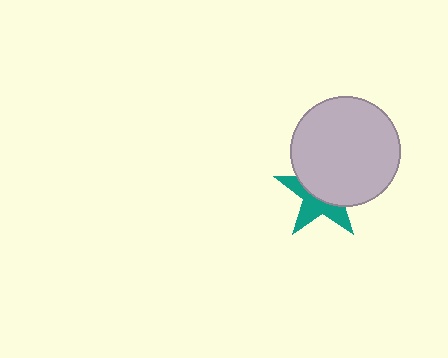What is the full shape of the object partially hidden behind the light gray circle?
The partially hidden object is a teal star.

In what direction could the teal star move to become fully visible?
The teal star could move down. That would shift it out from behind the light gray circle entirely.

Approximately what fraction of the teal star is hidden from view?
Roughly 57% of the teal star is hidden behind the light gray circle.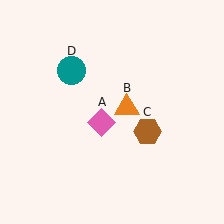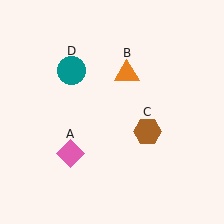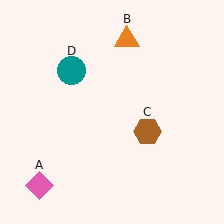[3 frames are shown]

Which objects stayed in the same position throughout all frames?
Brown hexagon (object C) and teal circle (object D) remained stationary.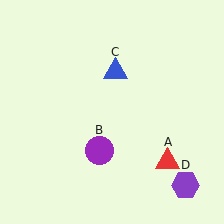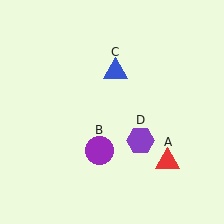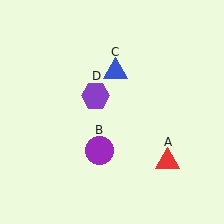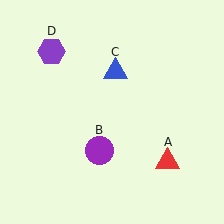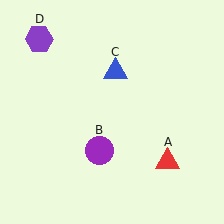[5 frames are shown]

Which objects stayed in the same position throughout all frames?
Red triangle (object A) and purple circle (object B) and blue triangle (object C) remained stationary.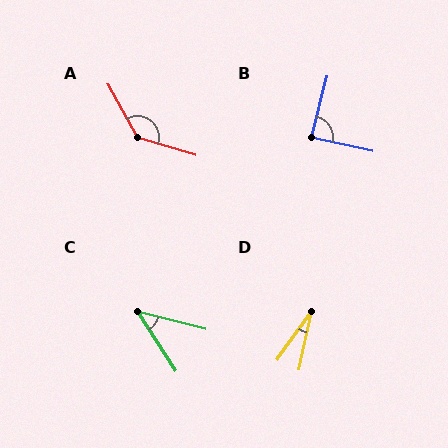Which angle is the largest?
A, at approximately 135 degrees.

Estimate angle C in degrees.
Approximately 43 degrees.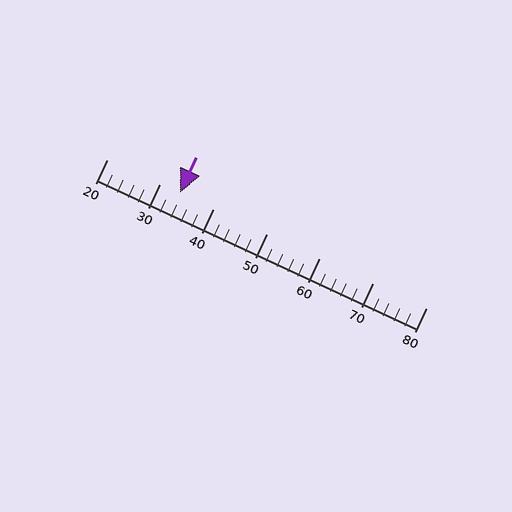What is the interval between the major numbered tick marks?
The major tick marks are spaced 10 units apart.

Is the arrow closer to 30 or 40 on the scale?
The arrow is closer to 30.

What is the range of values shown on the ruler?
The ruler shows values from 20 to 80.